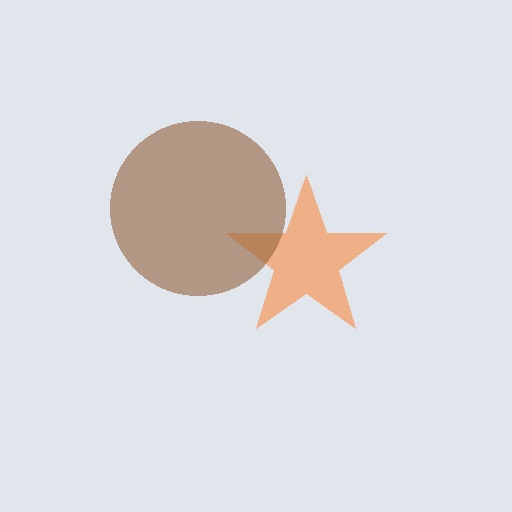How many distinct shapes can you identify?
There are 2 distinct shapes: an orange star, a brown circle.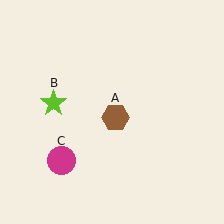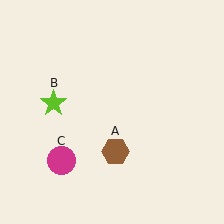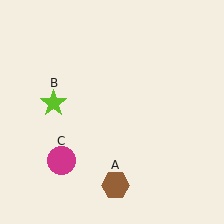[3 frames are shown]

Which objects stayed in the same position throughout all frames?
Lime star (object B) and magenta circle (object C) remained stationary.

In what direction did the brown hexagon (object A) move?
The brown hexagon (object A) moved down.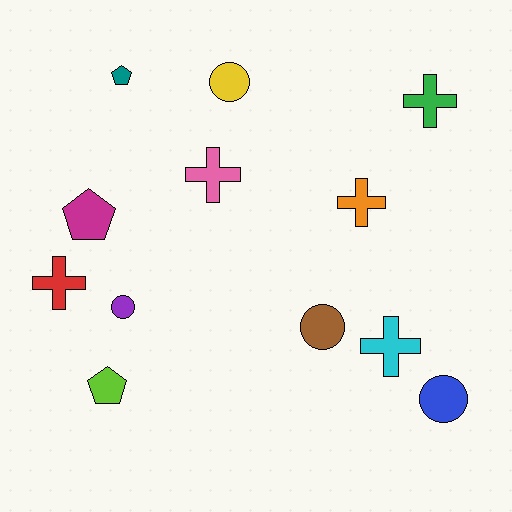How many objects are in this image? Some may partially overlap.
There are 12 objects.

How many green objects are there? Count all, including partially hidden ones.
There is 1 green object.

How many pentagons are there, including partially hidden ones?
There are 3 pentagons.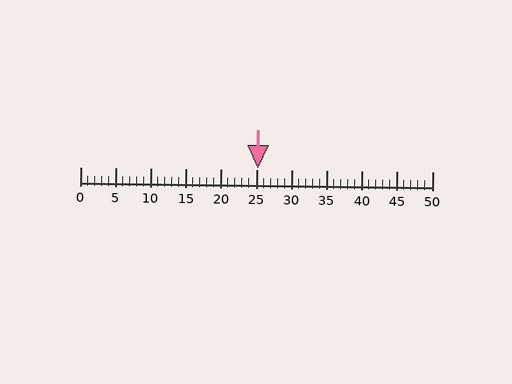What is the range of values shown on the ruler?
The ruler shows values from 0 to 50.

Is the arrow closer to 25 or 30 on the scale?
The arrow is closer to 25.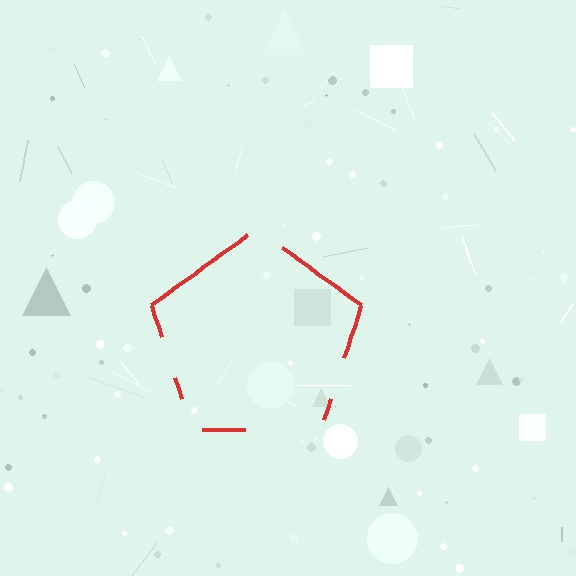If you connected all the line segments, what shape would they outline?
They would outline a pentagon.